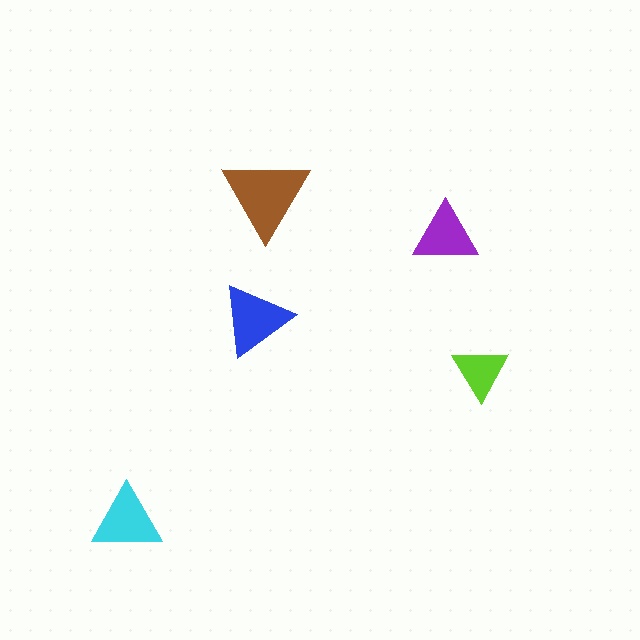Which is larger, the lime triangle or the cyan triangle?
The cyan one.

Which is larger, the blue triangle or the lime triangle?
The blue one.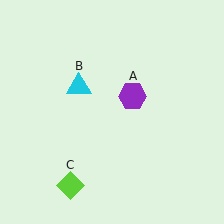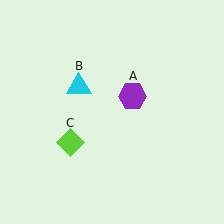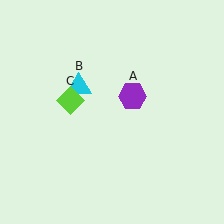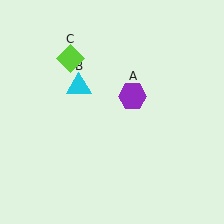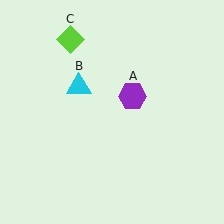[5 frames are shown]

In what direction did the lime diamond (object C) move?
The lime diamond (object C) moved up.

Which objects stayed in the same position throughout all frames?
Purple hexagon (object A) and cyan triangle (object B) remained stationary.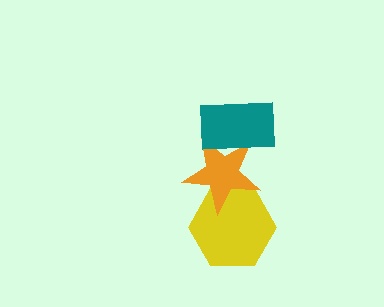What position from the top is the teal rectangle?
The teal rectangle is 1st from the top.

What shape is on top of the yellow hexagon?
The orange star is on top of the yellow hexagon.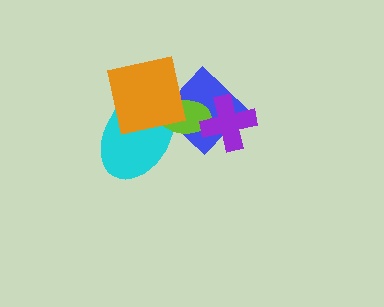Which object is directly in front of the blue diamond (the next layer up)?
The lime ellipse is directly in front of the blue diamond.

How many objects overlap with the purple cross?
2 objects overlap with the purple cross.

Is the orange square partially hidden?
No, no other shape covers it.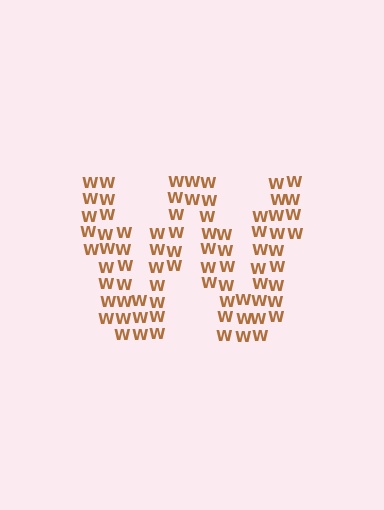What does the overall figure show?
The overall figure shows the letter W.